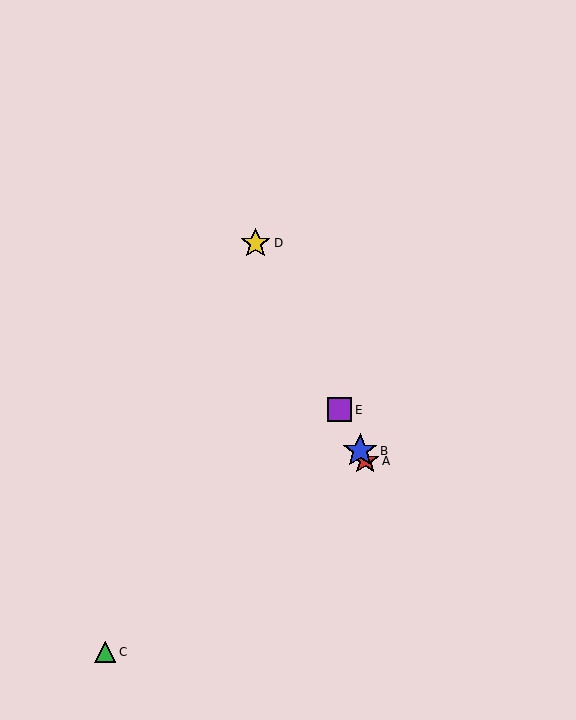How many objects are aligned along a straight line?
4 objects (A, B, D, E) are aligned along a straight line.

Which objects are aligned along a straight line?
Objects A, B, D, E are aligned along a straight line.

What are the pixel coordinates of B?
Object B is at (360, 451).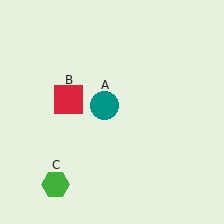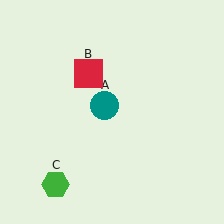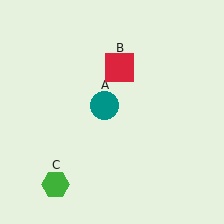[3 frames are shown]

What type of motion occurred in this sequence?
The red square (object B) rotated clockwise around the center of the scene.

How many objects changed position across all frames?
1 object changed position: red square (object B).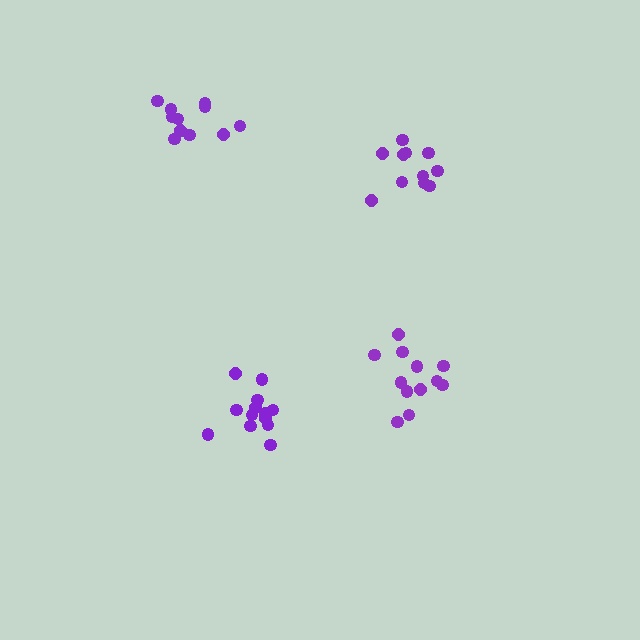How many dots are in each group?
Group 1: 11 dots, Group 2: 13 dots, Group 3: 12 dots, Group 4: 11 dots (47 total).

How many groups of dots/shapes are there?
There are 4 groups.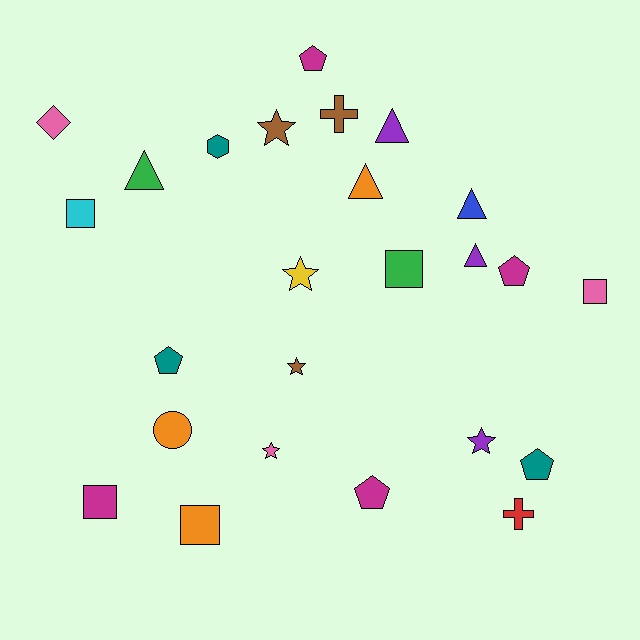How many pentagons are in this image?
There are 5 pentagons.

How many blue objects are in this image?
There is 1 blue object.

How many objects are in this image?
There are 25 objects.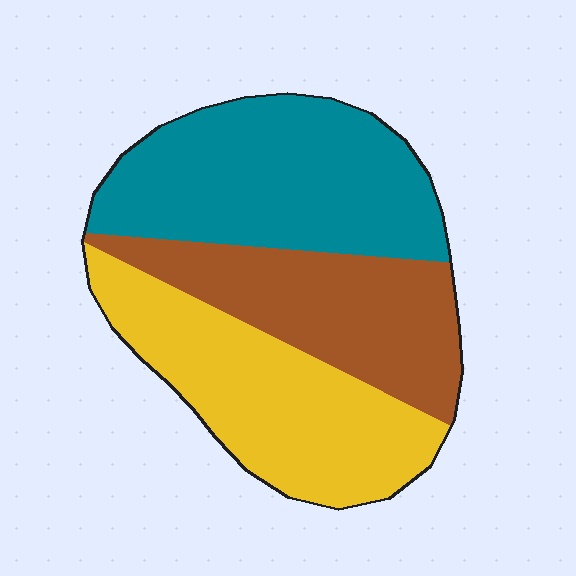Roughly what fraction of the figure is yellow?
Yellow covers roughly 35% of the figure.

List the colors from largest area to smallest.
From largest to smallest: teal, yellow, brown.